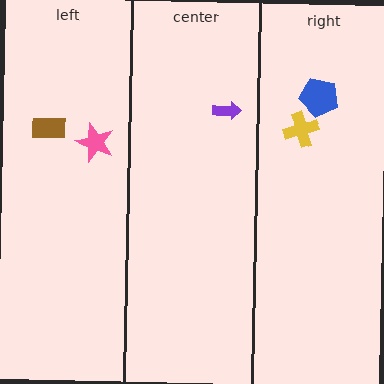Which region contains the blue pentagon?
The right region.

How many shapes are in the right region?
2.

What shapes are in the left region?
The brown rectangle, the pink star.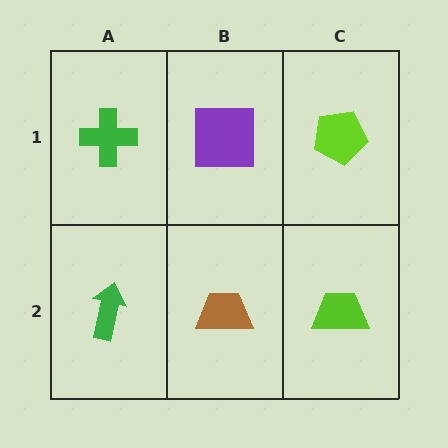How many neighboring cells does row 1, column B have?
3.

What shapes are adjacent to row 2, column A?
A green cross (row 1, column A), a brown trapezoid (row 2, column B).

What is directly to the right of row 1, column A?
A purple square.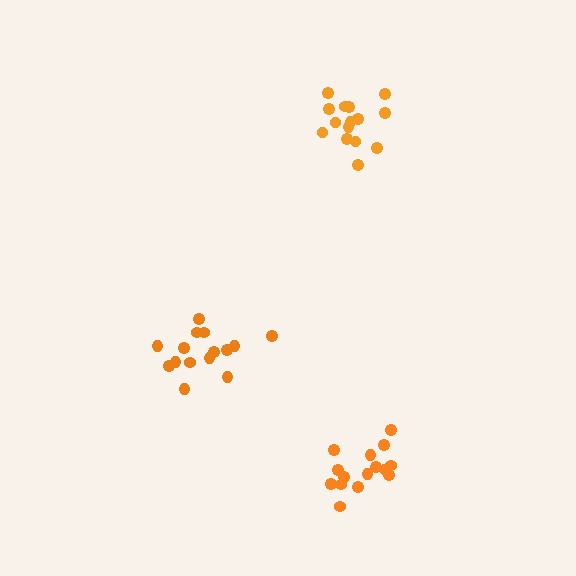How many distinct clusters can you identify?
There are 3 distinct clusters.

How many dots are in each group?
Group 1: 15 dots, Group 2: 15 dots, Group 3: 15 dots (45 total).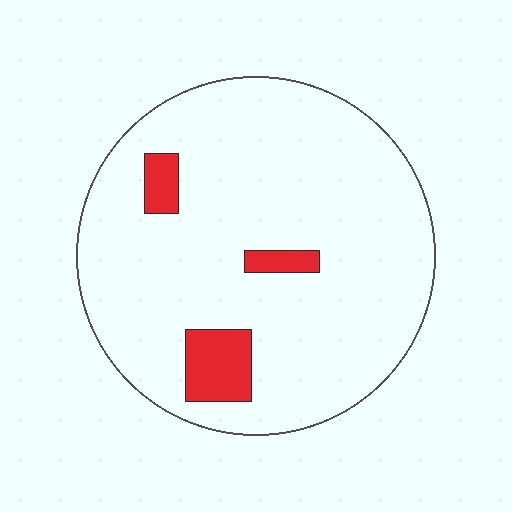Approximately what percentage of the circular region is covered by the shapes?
Approximately 10%.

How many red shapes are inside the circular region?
3.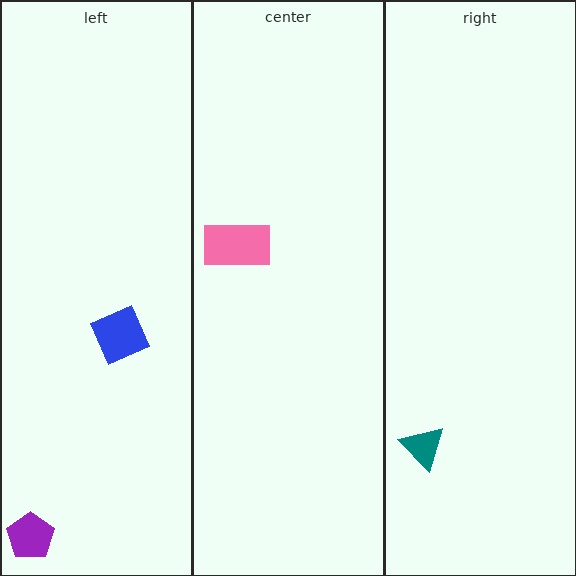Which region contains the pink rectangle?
The center region.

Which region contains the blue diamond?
The left region.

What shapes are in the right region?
The teal triangle.